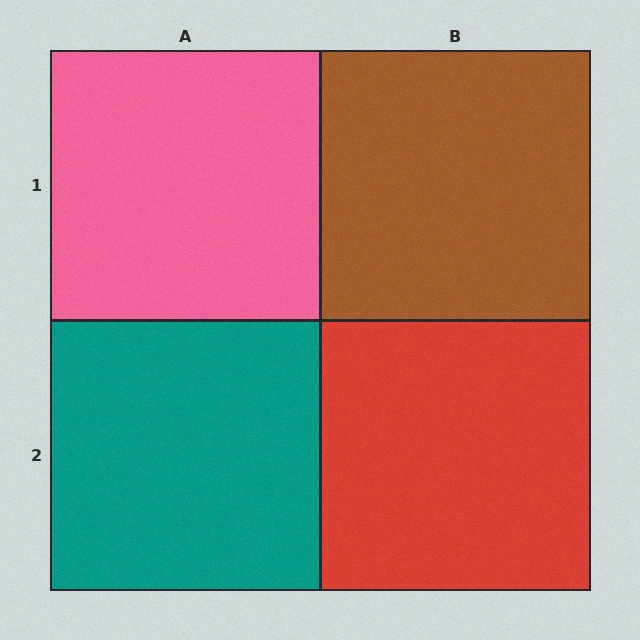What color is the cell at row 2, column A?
Teal.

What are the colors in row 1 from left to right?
Pink, brown.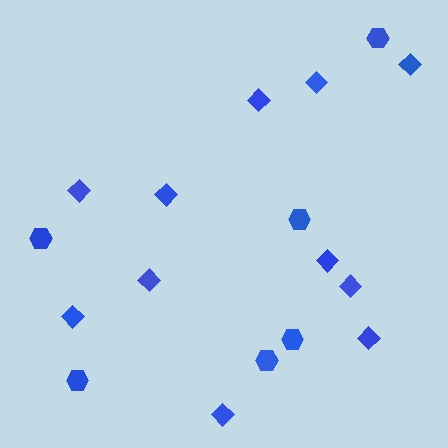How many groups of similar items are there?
There are 2 groups: one group of hexagons (6) and one group of diamonds (11).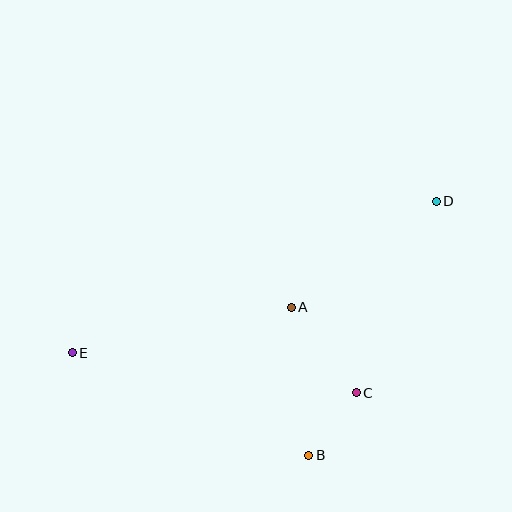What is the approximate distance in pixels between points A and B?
The distance between A and B is approximately 149 pixels.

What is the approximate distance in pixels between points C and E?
The distance between C and E is approximately 287 pixels.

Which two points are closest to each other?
Points B and C are closest to each other.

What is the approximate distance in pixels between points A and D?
The distance between A and D is approximately 180 pixels.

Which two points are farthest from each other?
Points D and E are farthest from each other.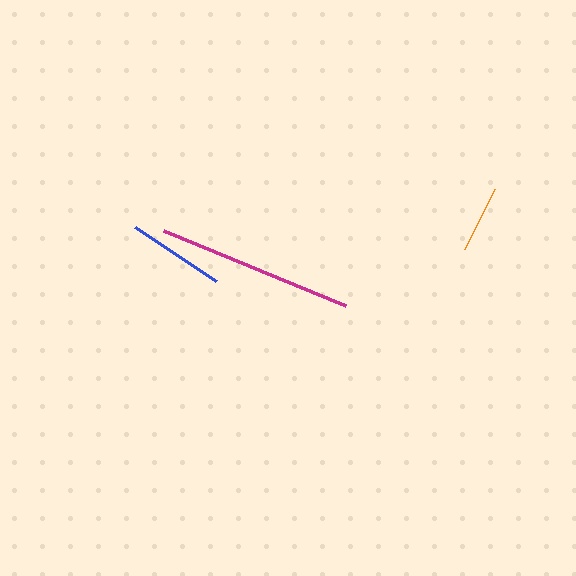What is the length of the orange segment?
The orange segment is approximately 66 pixels long.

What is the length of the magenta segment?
The magenta segment is approximately 197 pixels long.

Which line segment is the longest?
The magenta line is the longest at approximately 197 pixels.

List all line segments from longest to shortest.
From longest to shortest: magenta, blue, orange.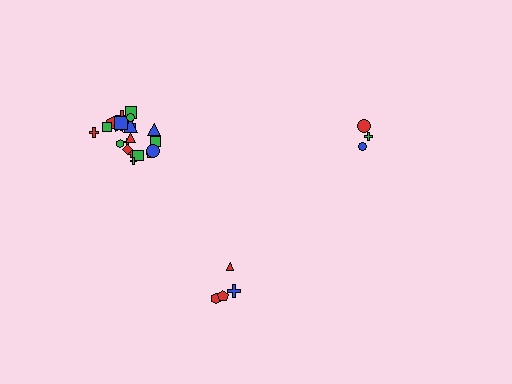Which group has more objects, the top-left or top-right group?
The top-left group.